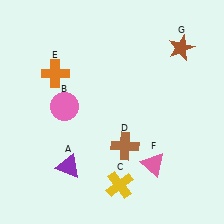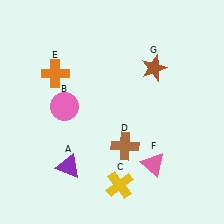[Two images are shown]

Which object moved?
The brown star (G) moved left.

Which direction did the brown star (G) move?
The brown star (G) moved left.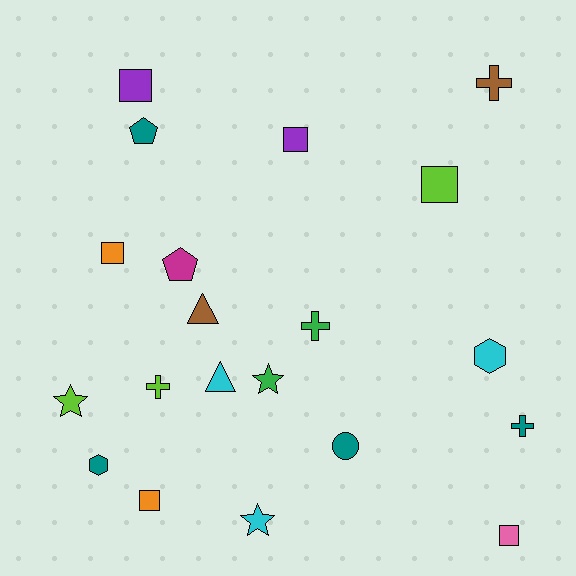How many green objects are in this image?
There are 2 green objects.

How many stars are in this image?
There are 3 stars.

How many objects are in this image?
There are 20 objects.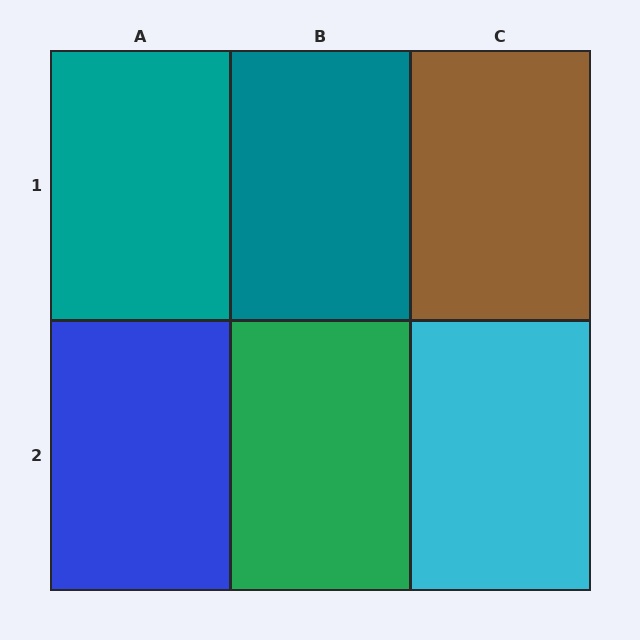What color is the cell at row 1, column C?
Brown.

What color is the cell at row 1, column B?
Teal.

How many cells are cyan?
1 cell is cyan.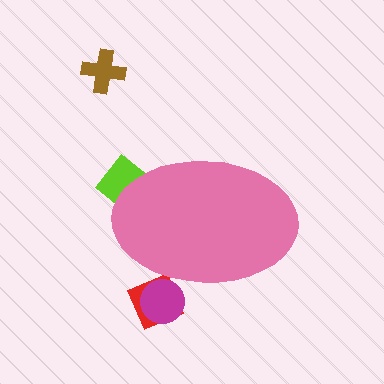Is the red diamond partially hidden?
Yes, the red diamond is partially hidden behind the pink ellipse.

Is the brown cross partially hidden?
No, the brown cross is fully visible.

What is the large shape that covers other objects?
A pink ellipse.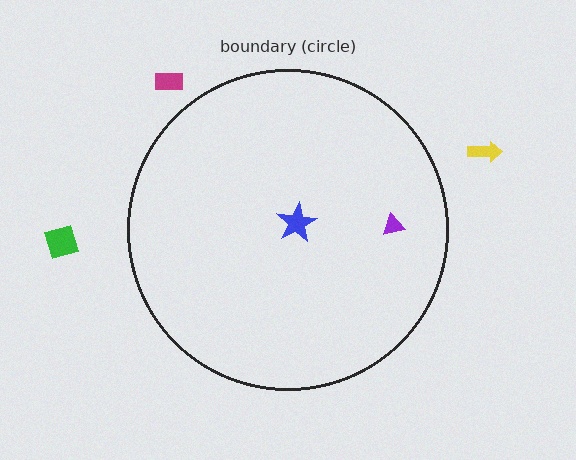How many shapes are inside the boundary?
2 inside, 3 outside.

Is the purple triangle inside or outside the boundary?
Inside.